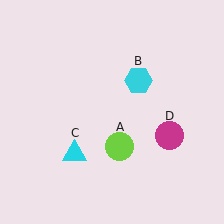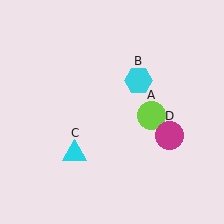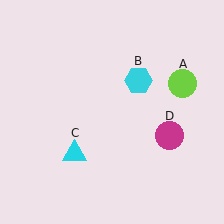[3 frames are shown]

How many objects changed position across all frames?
1 object changed position: lime circle (object A).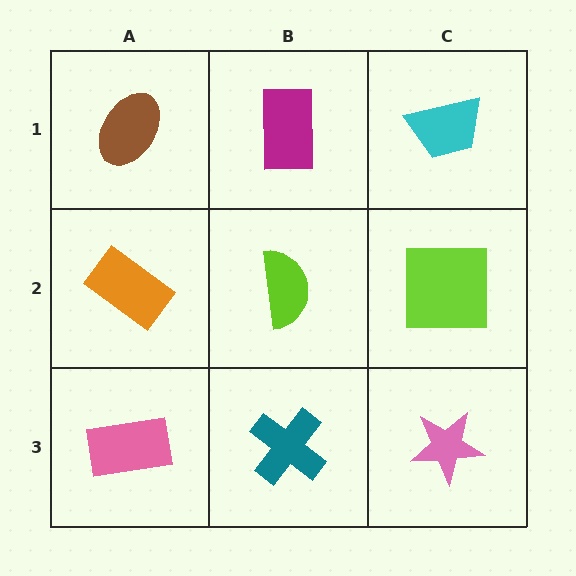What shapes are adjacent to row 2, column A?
A brown ellipse (row 1, column A), a pink rectangle (row 3, column A), a lime semicircle (row 2, column B).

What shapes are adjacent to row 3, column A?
An orange rectangle (row 2, column A), a teal cross (row 3, column B).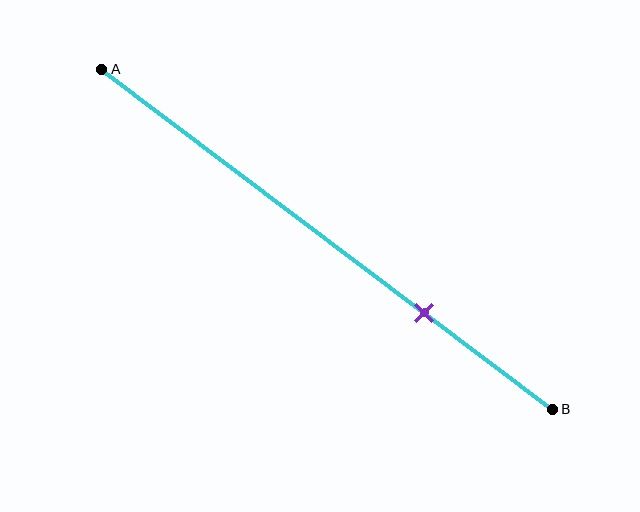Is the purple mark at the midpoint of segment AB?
No, the mark is at about 70% from A, not at the 50% midpoint.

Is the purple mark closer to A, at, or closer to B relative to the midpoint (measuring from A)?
The purple mark is closer to point B than the midpoint of segment AB.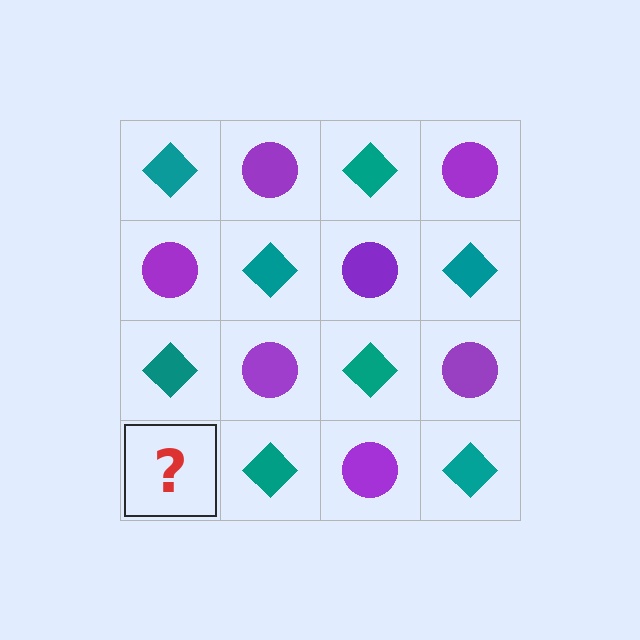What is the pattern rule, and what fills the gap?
The rule is that it alternates teal diamond and purple circle in a checkerboard pattern. The gap should be filled with a purple circle.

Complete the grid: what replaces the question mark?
The question mark should be replaced with a purple circle.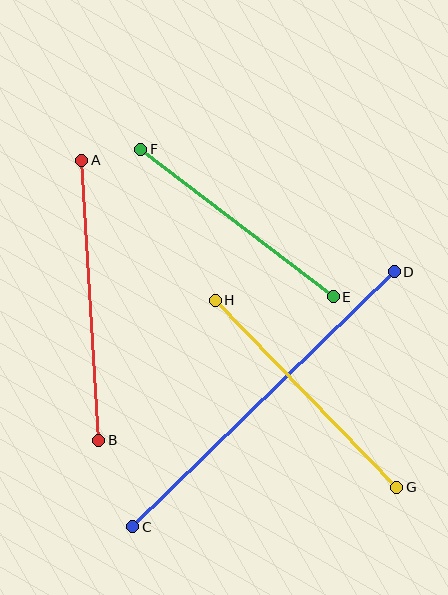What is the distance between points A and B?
The distance is approximately 280 pixels.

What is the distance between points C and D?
The distance is approximately 365 pixels.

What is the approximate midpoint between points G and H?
The midpoint is at approximately (306, 394) pixels.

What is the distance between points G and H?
The distance is approximately 261 pixels.